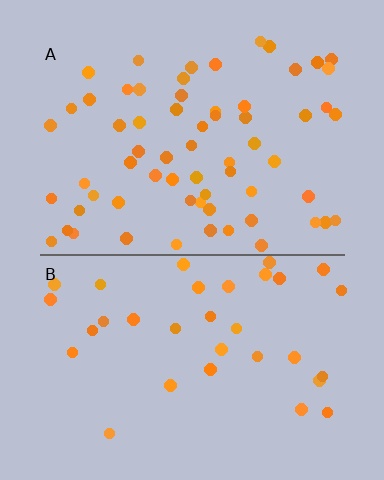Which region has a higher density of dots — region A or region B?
A (the top).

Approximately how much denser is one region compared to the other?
Approximately 1.9× — region A over region B.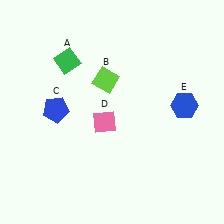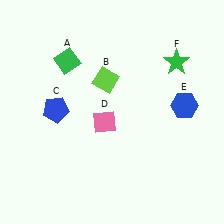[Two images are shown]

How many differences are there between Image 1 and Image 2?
There is 1 difference between the two images.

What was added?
A green star (F) was added in Image 2.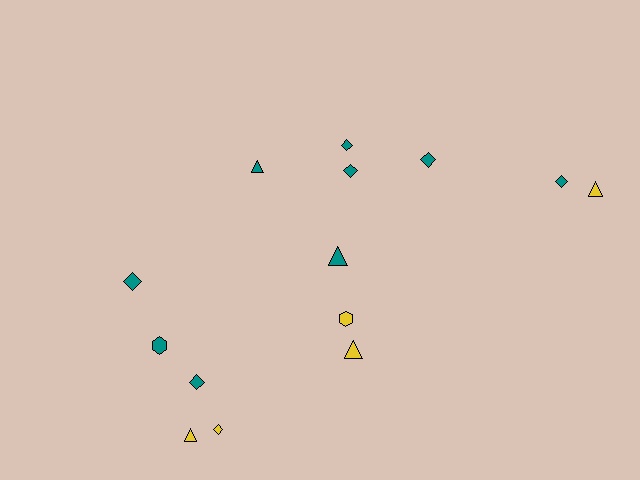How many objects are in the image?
There are 14 objects.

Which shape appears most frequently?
Diamond, with 7 objects.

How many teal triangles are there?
There are 2 teal triangles.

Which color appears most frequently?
Teal, with 9 objects.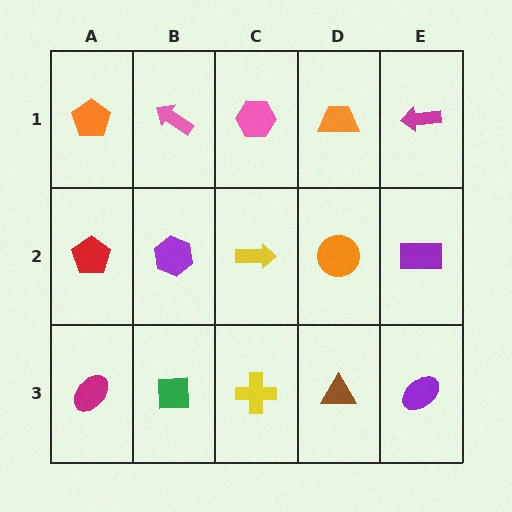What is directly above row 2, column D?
An orange trapezoid.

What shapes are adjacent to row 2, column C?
A pink hexagon (row 1, column C), a yellow cross (row 3, column C), a purple hexagon (row 2, column B), an orange circle (row 2, column D).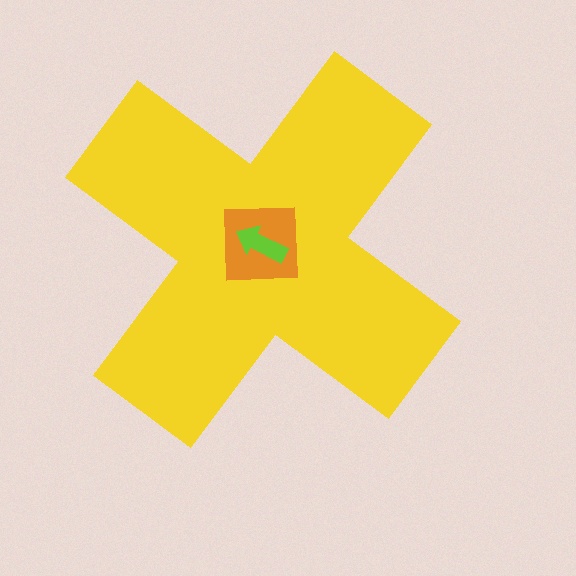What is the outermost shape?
The yellow cross.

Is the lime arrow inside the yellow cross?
Yes.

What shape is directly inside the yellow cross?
The orange square.